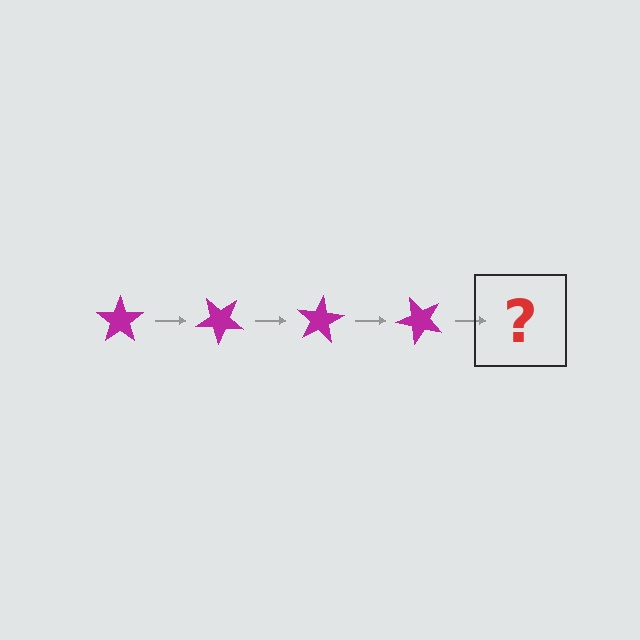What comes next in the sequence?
The next element should be a magenta star rotated 160 degrees.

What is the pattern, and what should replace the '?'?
The pattern is that the star rotates 40 degrees each step. The '?' should be a magenta star rotated 160 degrees.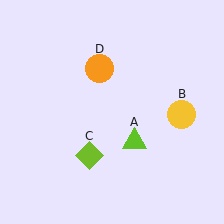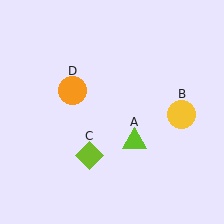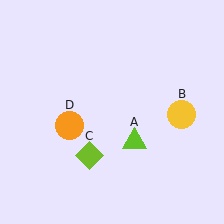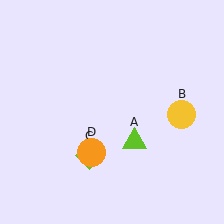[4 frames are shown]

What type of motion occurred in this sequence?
The orange circle (object D) rotated counterclockwise around the center of the scene.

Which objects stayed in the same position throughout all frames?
Lime triangle (object A) and yellow circle (object B) and lime diamond (object C) remained stationary.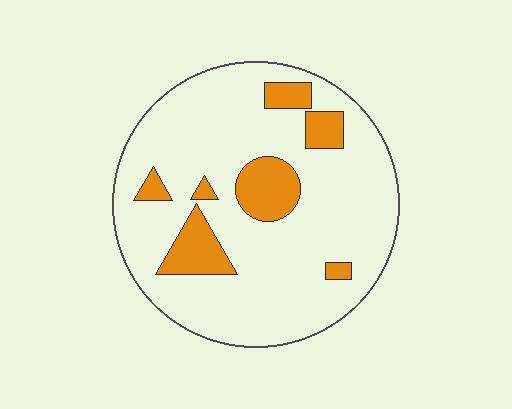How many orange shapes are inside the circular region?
7.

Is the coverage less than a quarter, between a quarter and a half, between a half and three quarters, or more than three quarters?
Less than a quarter.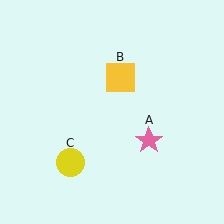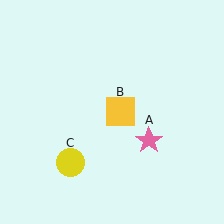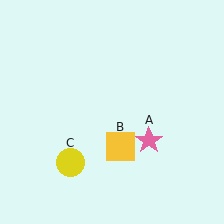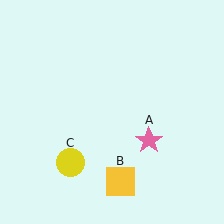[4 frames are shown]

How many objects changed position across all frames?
1 object changed position: yellow square (object B).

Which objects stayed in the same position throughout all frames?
Pink star (object A) and yellow circle (object C) remained stationary.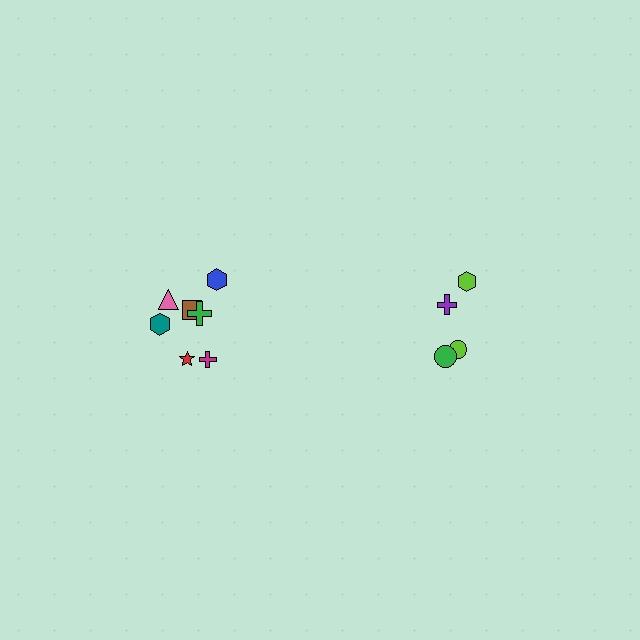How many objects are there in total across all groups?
There are 11 objects.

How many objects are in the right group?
There are 4 objects.